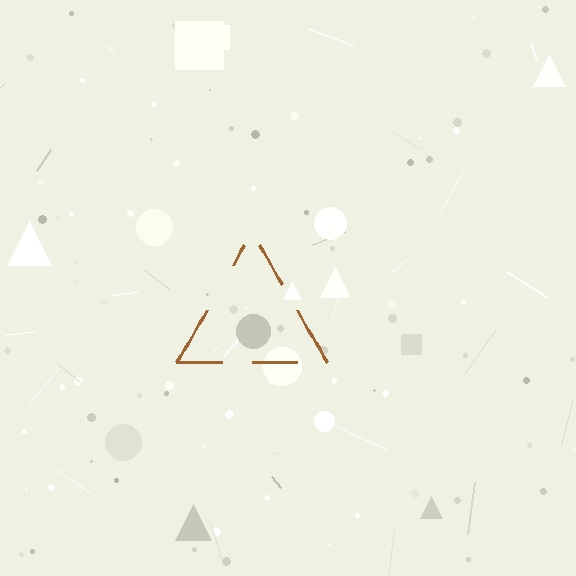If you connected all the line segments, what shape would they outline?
They would outline a triangle.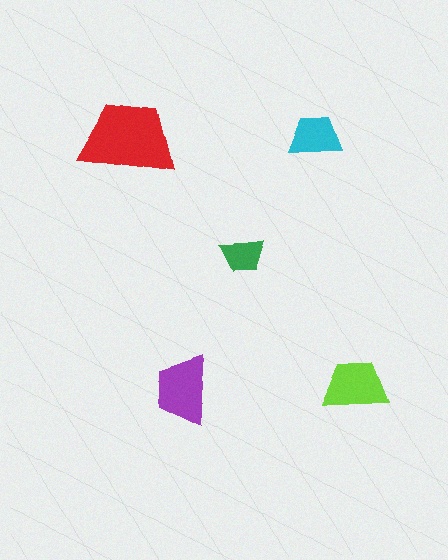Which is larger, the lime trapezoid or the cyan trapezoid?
The lime one.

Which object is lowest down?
The lime trapezoid is bottommost.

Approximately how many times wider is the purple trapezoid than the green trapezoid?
About 1.5 times wider.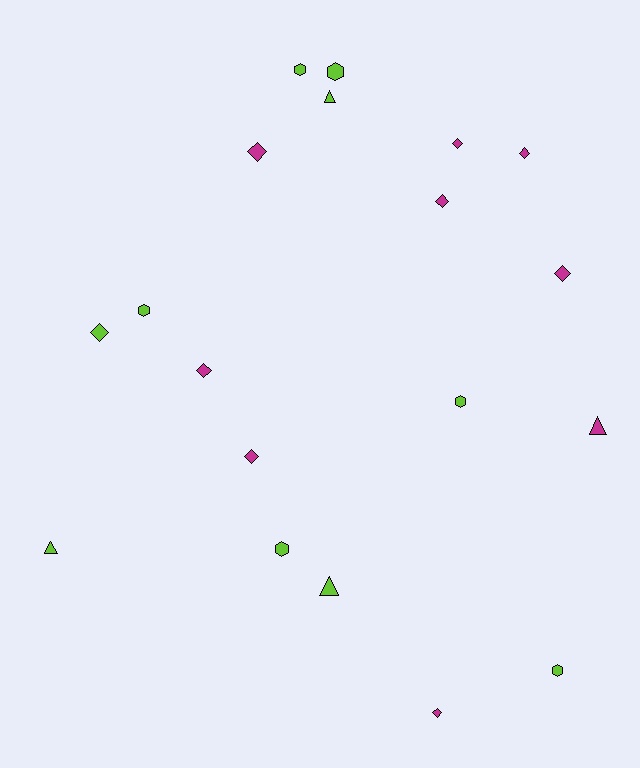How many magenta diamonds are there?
There are 8 magenta diamonds.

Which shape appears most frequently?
Diamond, with 9 objects.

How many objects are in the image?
There are 19 objects.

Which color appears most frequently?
Lime, with 10 objects.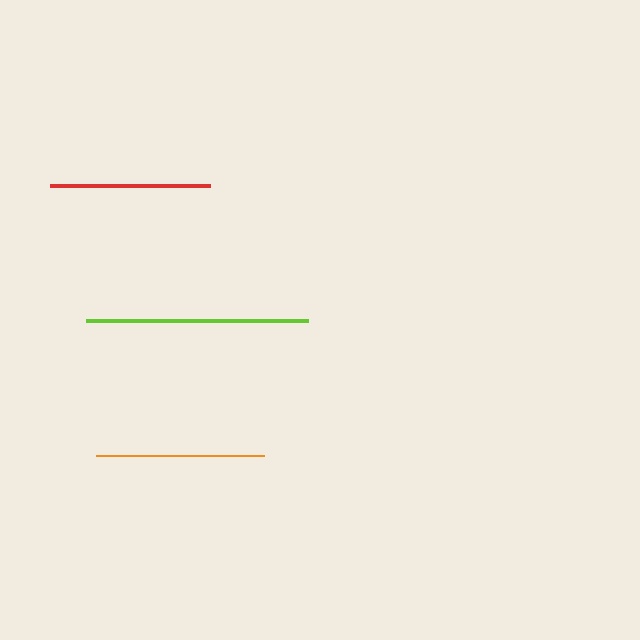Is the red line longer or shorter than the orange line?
The orange line is longer than the red line.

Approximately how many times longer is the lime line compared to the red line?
The lime line is approximately 1.4 times the length of the red line.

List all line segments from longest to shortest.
From longest to shortest: lime, orange, red.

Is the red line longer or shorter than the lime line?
The lime line is longer than the red line.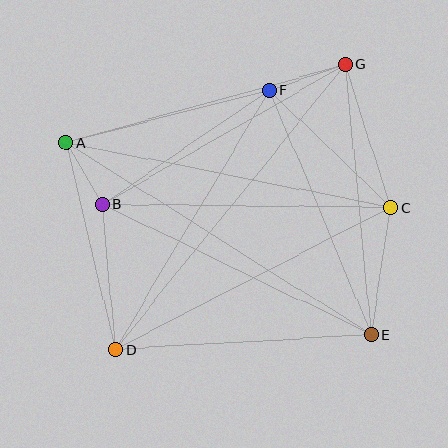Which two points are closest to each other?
Points A and B are closest to each other.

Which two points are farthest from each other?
Points D and G are farthest from each other.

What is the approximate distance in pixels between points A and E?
The distance between A and E is approximately 360 pixels.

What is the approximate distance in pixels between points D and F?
The distance between D and F is approximately 302 pixels.